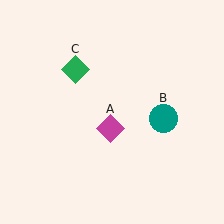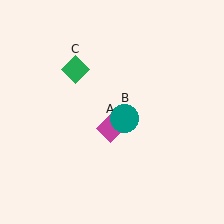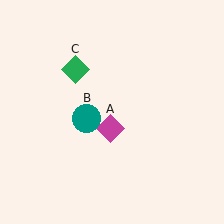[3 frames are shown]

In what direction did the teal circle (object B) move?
The teal circle (object B) moved left.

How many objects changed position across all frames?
1 object changed position: teal circle (object B).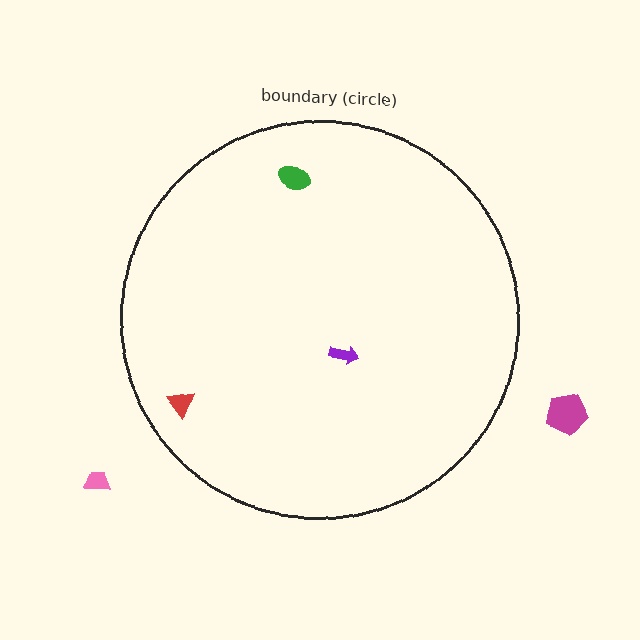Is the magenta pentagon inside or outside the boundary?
Outside.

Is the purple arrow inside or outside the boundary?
Inside.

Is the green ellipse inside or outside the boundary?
Inside.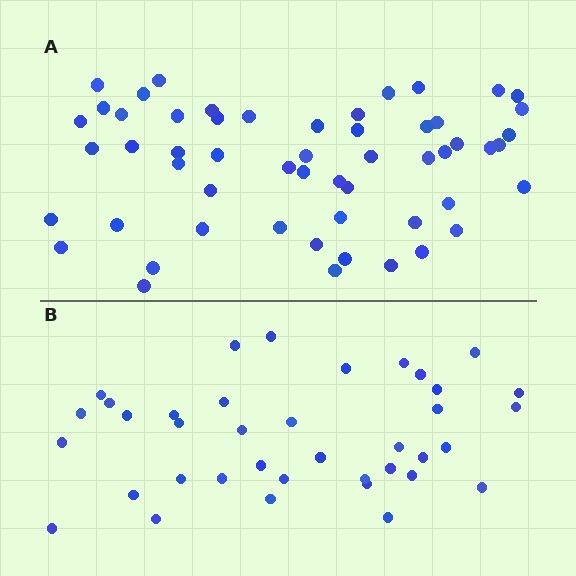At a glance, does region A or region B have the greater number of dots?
Region A (the top region) has more dots.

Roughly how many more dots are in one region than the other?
Region A has approximately 15 more dots than region B.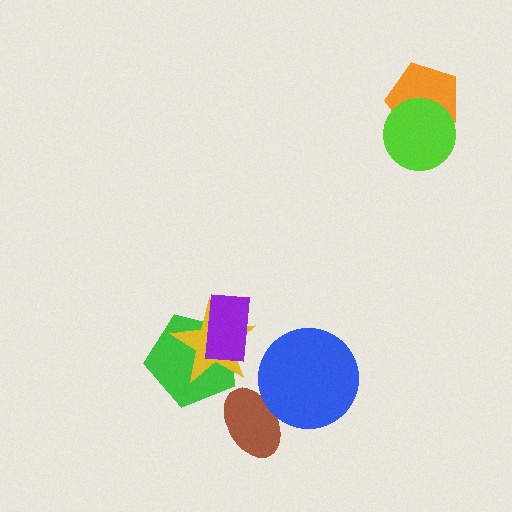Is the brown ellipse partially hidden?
Yes, it is partially covered by another shape.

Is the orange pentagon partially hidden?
Yes, it is partially covered by another shape.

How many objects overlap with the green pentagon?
2 objects overlap with the green pentagon.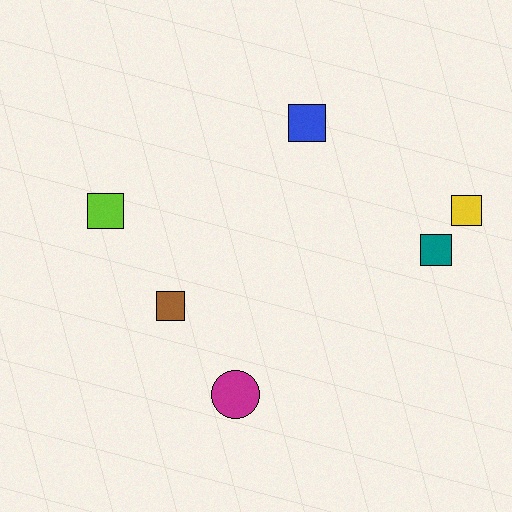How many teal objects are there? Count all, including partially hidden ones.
There is 1 teal object.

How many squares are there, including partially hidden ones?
There are 5 squares.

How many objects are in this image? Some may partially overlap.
There are 6 objects.